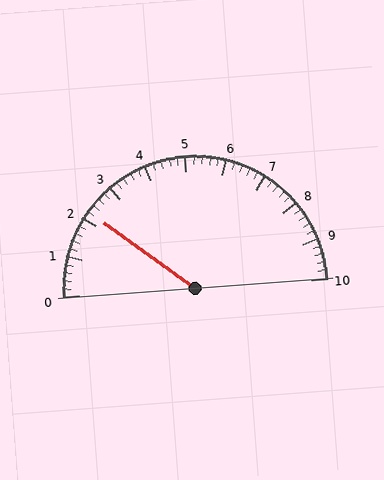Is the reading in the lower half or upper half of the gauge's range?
The reading is in the lower half of the range (0 to 10).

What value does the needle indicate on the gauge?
The needle indicates approximately 2.2.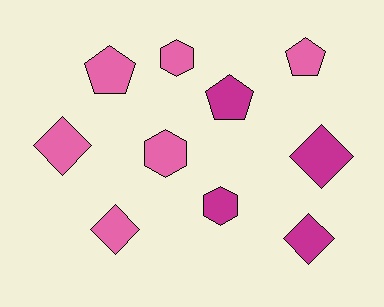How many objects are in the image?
There are 10 objects.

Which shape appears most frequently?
Diamond, with 4 objects.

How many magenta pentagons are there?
There is 1 magenta pentagon.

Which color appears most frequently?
Pink, with 6 objects.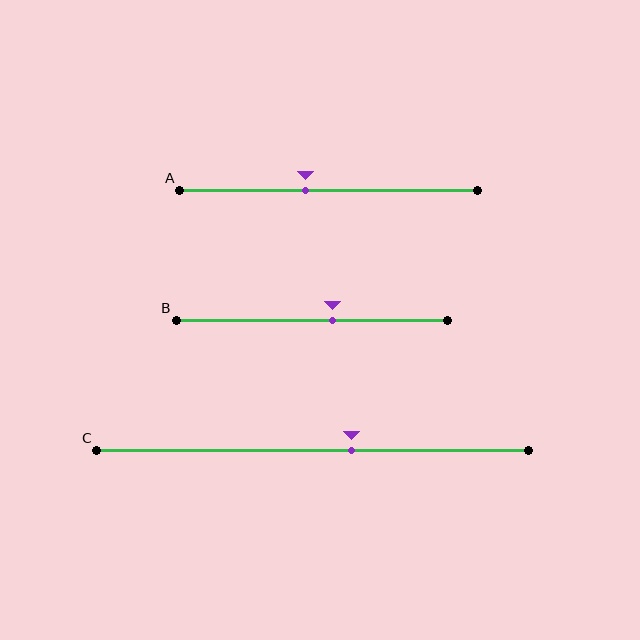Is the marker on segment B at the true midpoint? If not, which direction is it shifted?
No, the marker on segment B is shifted to the right by about 8% of the segment length.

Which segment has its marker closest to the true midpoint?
Segment B has its marker closest to the true midpoint.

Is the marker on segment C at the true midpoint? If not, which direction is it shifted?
No, the marker on segment C is shifted to the right by about 9% of the segment length.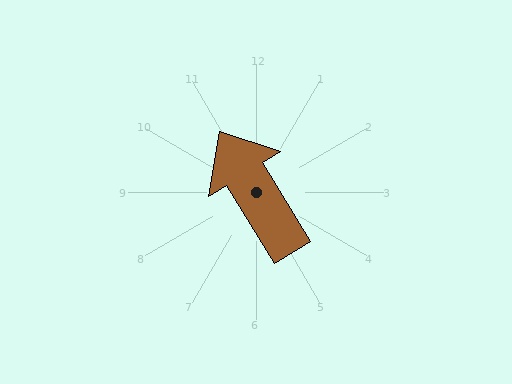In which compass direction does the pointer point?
Northwest.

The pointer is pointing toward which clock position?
Roughly 11 o'clock.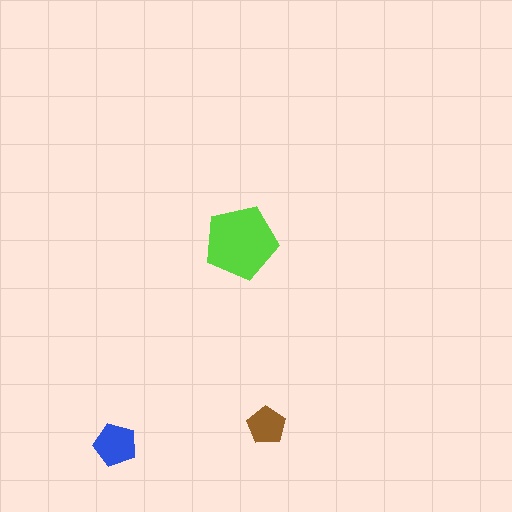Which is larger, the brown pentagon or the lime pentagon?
The lime one.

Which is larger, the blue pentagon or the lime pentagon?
The lime one.